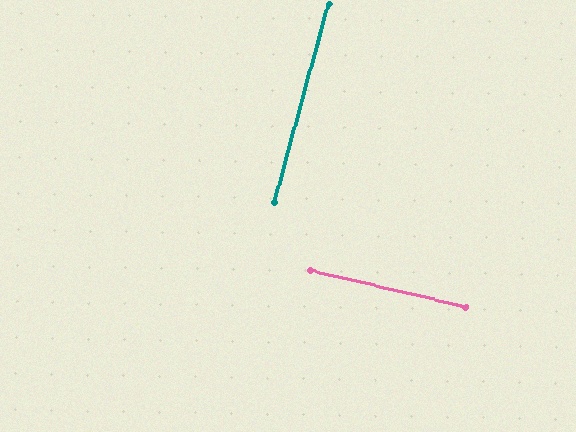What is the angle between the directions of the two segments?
Approximately 88 degrees.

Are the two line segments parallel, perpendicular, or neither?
Perpendicular — they meet at approximately 88°.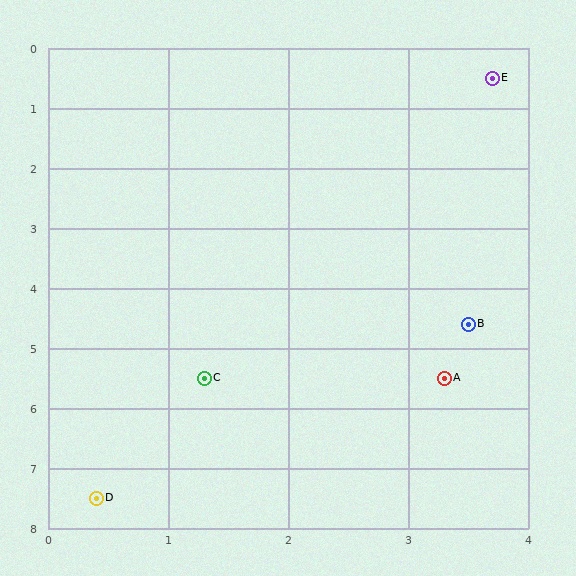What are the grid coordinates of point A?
Point A is at approximately (3.3, 5.5).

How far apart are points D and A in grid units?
Points D and A are about 3.5 grid units apart.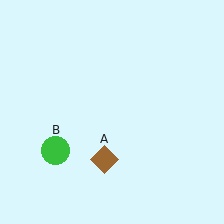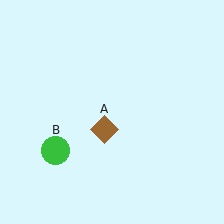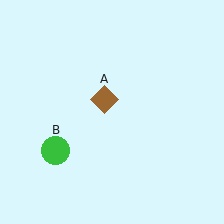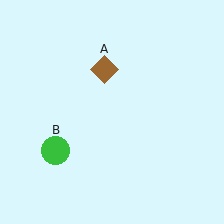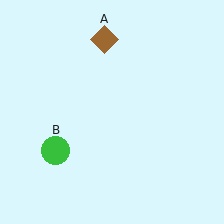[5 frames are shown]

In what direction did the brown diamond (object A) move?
The brown diamond (object A) moved up.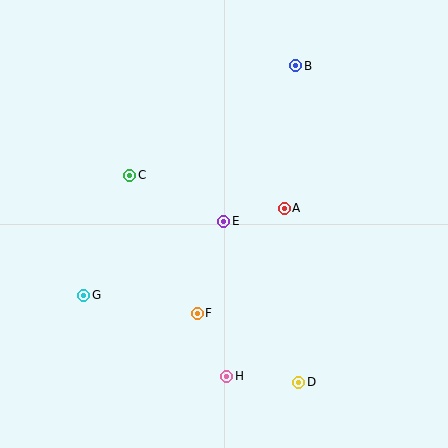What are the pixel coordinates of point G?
Point G is at (84, 295).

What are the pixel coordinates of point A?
Point A is at (284, 208).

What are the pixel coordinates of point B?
Point B is at (296, 66).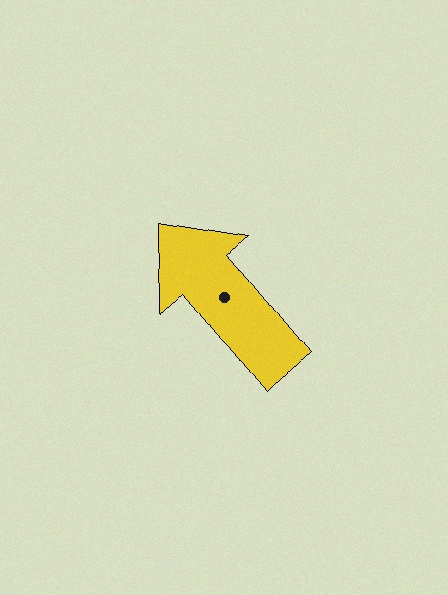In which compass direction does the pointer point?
Northwest.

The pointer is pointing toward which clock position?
Roughly 11 o'clock.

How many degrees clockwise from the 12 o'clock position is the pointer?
Approximately 320 degrees.